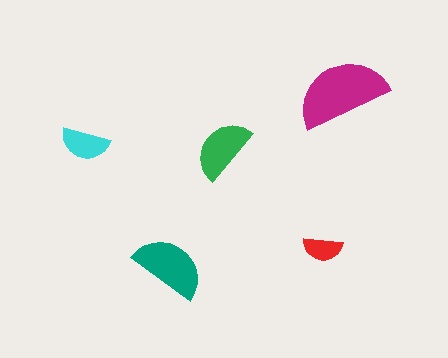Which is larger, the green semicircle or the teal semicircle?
The teal one.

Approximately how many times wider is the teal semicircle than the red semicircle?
About 2 times wider.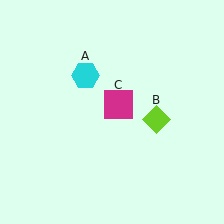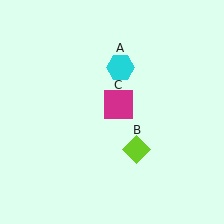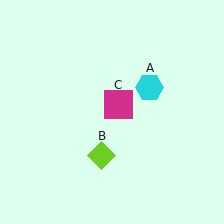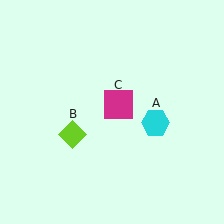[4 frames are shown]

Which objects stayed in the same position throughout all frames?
Magenta square (object C) remained stationary.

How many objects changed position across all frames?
2 objects changed position: cyan hexagon (object A), lime diamond (object B).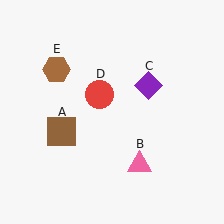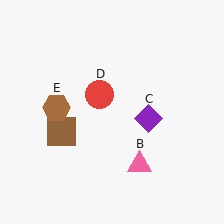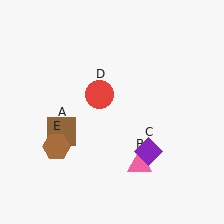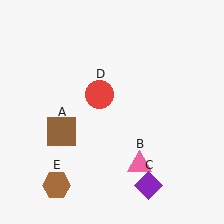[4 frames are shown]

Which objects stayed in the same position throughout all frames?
Brown square (object A) and pink triangle (object B) and red circle (object D) remained stationary.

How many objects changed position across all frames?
2 objects changed position: purple diamond (object C), brown hexagon (object E).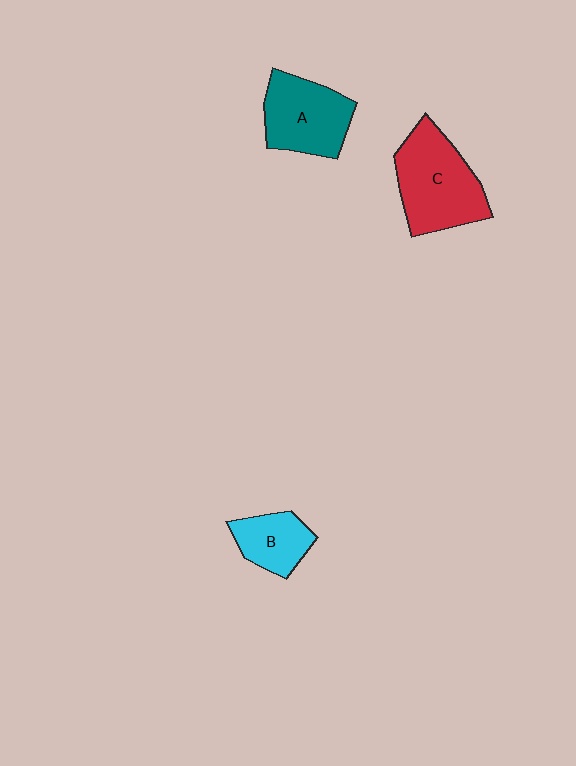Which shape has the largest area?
Shape C (red).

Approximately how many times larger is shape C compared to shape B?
Approximately 1.9 times.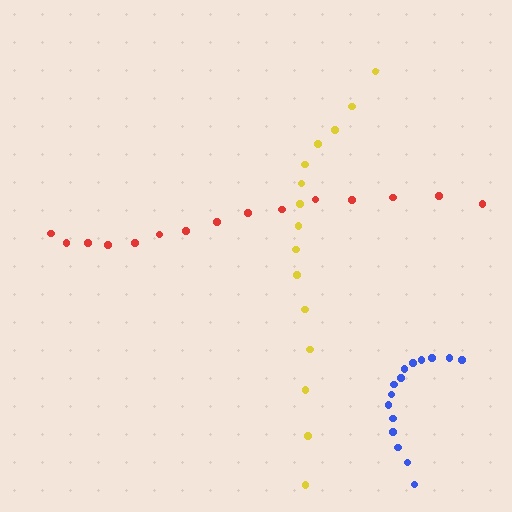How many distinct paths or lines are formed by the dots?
There are 3 distinct paths.